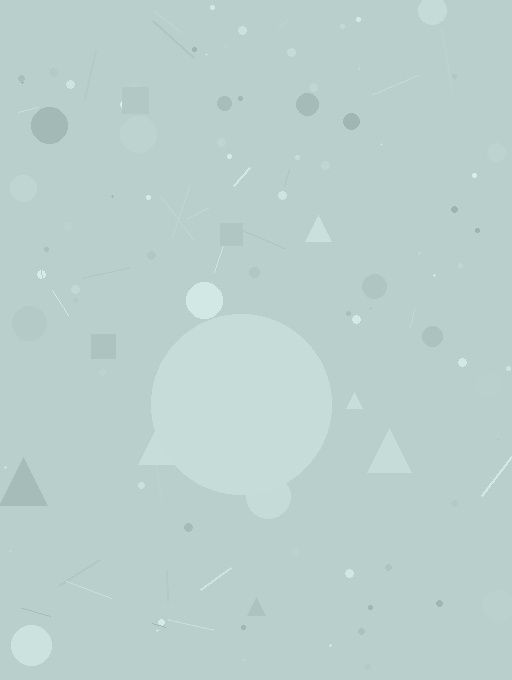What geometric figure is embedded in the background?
A circle is embedded in the background.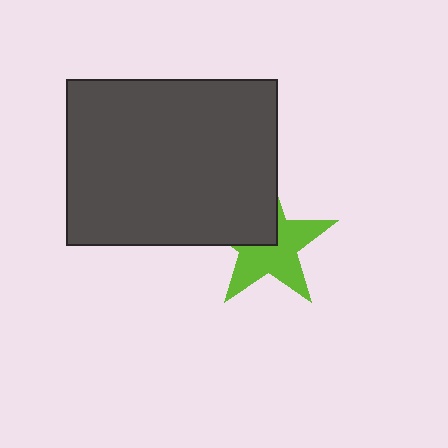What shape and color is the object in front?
The object in front is a dark gray rectangle.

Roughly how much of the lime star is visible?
About half of it is visible (roughly 62%).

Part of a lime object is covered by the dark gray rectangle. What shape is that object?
It is a star.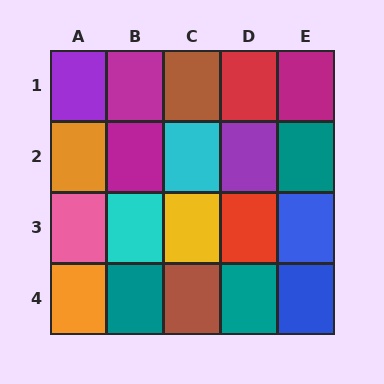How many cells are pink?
1 cell is pink.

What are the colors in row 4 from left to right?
Orange, teal, brown, teal, blue.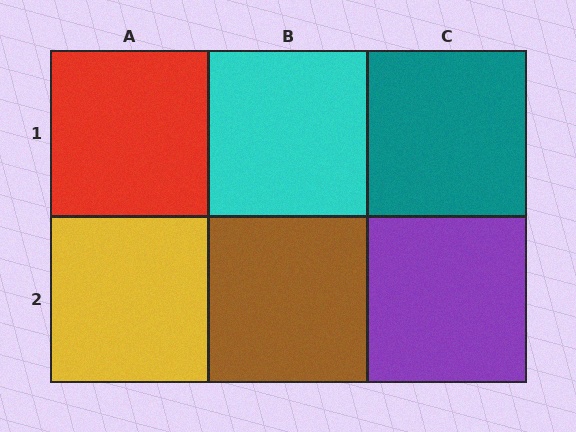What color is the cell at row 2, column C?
Purple.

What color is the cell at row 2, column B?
Brown.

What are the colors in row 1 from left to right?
Red, cyan, teal.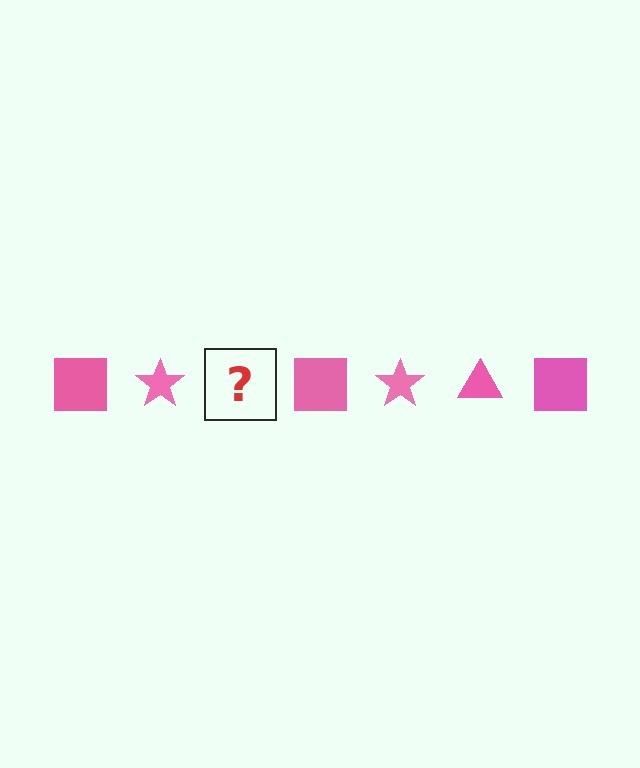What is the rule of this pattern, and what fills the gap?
The rule is that the pattern cycles through square, star, triangle shapes in pink. The gap should be filled with a pink triangle.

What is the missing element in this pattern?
The missing element is a pink triangle.